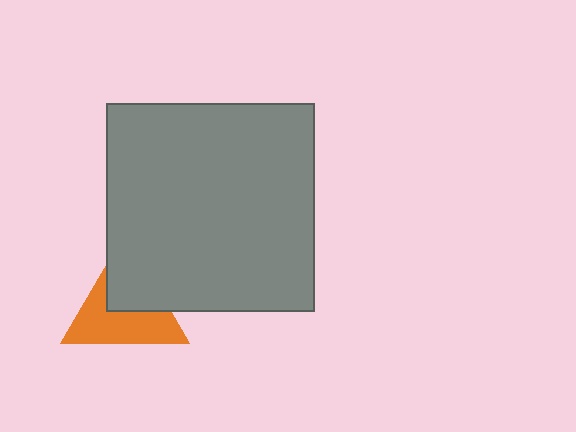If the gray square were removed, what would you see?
You would see the complete orange triangle.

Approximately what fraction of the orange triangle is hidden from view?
Roughly 43% of the orange triangle is hidden behind the gray square.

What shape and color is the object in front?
The object in front is a gray square.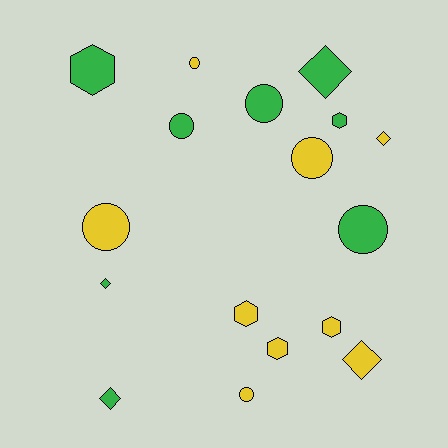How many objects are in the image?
There are 17 objects.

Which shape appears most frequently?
Circle, with 7 objects.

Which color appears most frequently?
Yellow, with 9 objects.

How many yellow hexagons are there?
There are 3 yellow hexagons.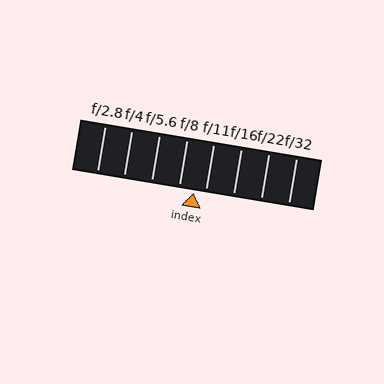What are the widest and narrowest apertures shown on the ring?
The widest aperture shown is f/2.8 and the narrowest is f/32.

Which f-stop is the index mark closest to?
The index mark is closest to f/11.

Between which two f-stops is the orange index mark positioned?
The index mark is between f/8 and f/11.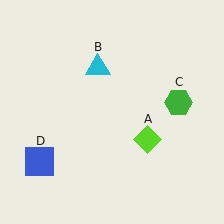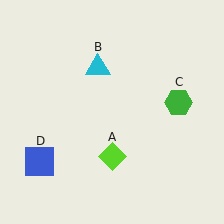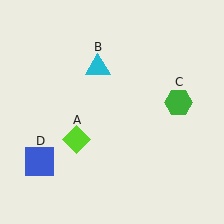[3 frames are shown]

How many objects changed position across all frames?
1 object changed position: lime diamond (object A).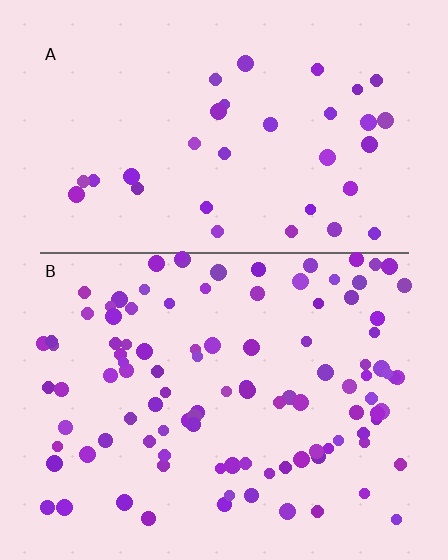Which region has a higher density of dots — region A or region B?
B (the bottom).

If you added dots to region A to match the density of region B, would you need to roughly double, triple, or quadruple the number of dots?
Approximately triple.